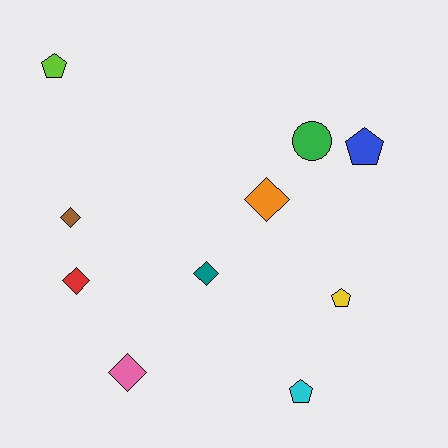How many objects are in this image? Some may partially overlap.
There are 10 objects.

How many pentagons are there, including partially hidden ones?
There are 4 pentagons.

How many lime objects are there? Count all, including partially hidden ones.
There is 1 lime object.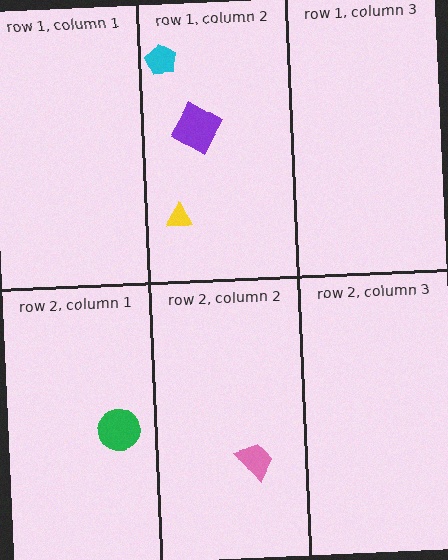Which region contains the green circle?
The row 2, column 1 region.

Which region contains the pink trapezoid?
The row 2, column 2 region.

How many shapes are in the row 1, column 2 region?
3.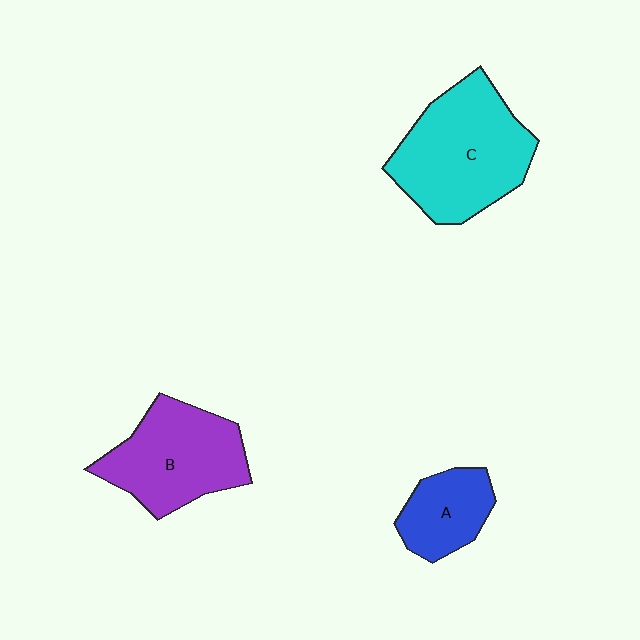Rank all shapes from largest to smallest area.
From largest to smallest: C (cyan), B (purple), A (blue).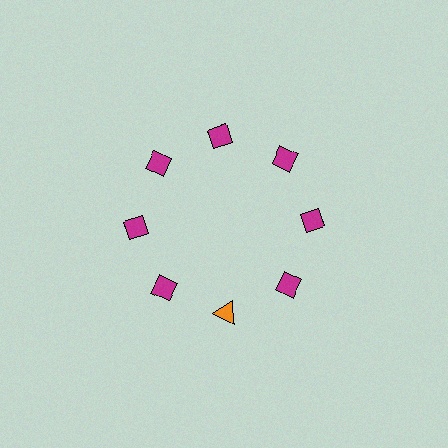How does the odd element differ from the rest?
It differs in both color (orange instead of magenta) and shape (triangle instead of diamond).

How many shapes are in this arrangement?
There are 8 shapes arranged in a ring pattern.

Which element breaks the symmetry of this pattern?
The orange triangle at roughly the 6 o'clock position breaks the symmetry. All other shapes are magenta diamonds.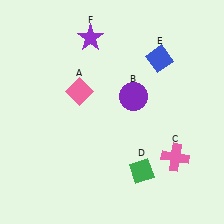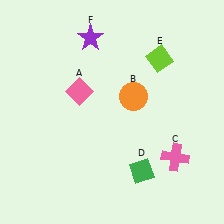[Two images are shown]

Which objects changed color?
B changed from purple to orange. E changed from blue to lime.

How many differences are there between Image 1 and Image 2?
There are 2 differences between the two images.